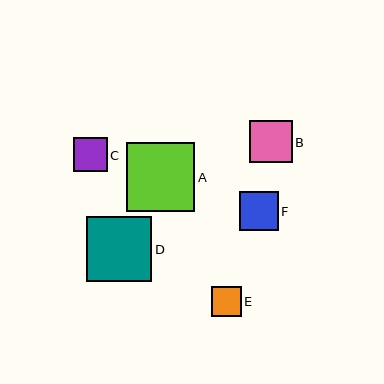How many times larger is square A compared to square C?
Square A is approximately 2.0 times the size of square C.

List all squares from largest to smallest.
From largest to smallest: A, D, B, F, C, E.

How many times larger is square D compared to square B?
Square D is approximately 1.5 times the size of square B.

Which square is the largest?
Square A is the largest with a size of approximately 69 pixels.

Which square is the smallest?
Square E is the smallest with a size of approximately 30 pixels.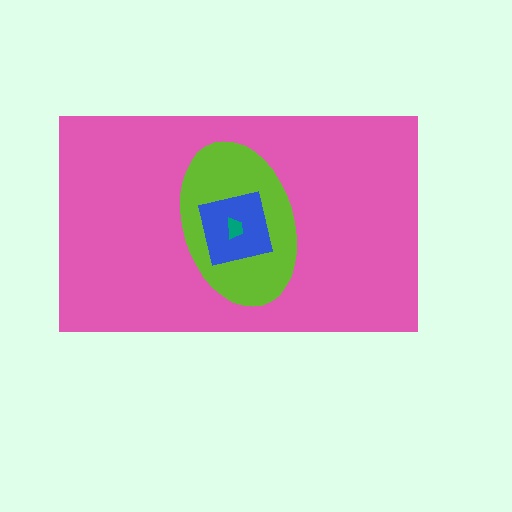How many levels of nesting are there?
4.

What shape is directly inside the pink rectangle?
The lime ellipse.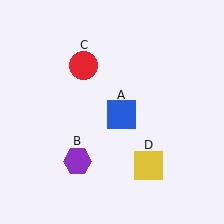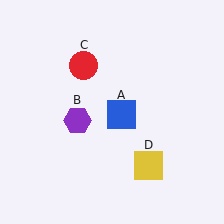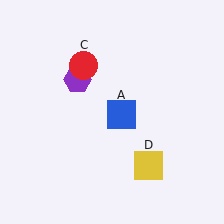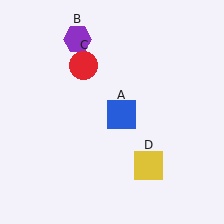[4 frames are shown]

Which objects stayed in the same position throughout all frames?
Blue square (object A) and red circle (object C) and yellow square (object D) remained stationary.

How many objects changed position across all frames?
1 object changed position: purple hexagon (object B).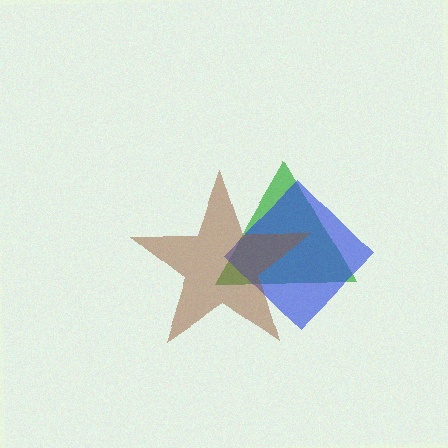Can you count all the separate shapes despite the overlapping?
Yes, there are 3 separate shapes.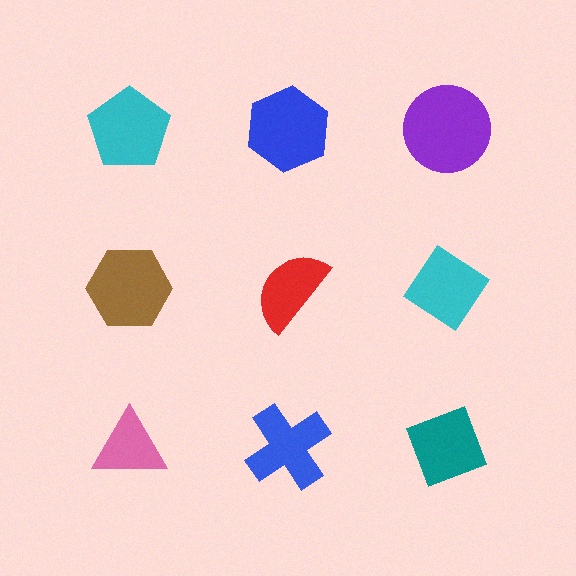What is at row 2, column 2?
A red semicircle.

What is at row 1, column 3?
A purple circle.